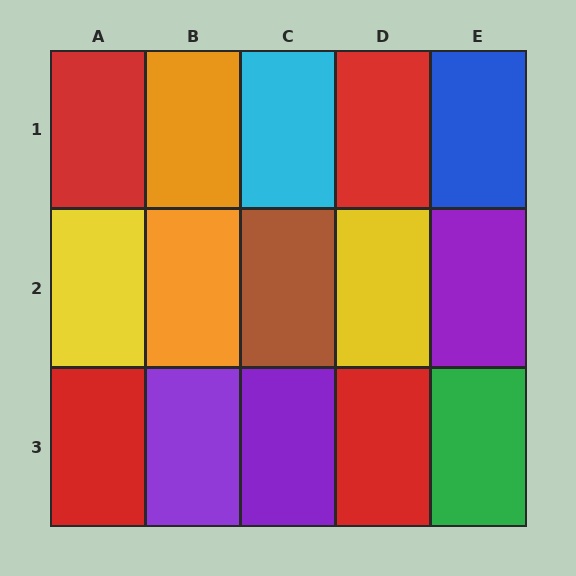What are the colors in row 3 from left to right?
Red, purple, purple, red, green.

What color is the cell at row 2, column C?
Brown.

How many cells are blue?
1 cell is blue.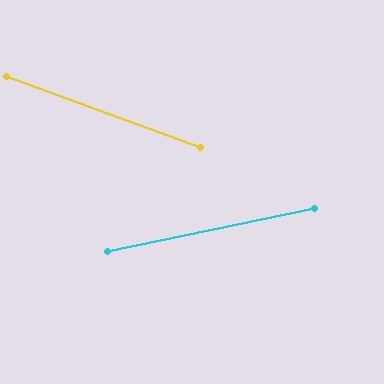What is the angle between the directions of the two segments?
Approximately 32 degrees.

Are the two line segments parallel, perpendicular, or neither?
Neither parallel nor perpendicular — they differ by about 32°.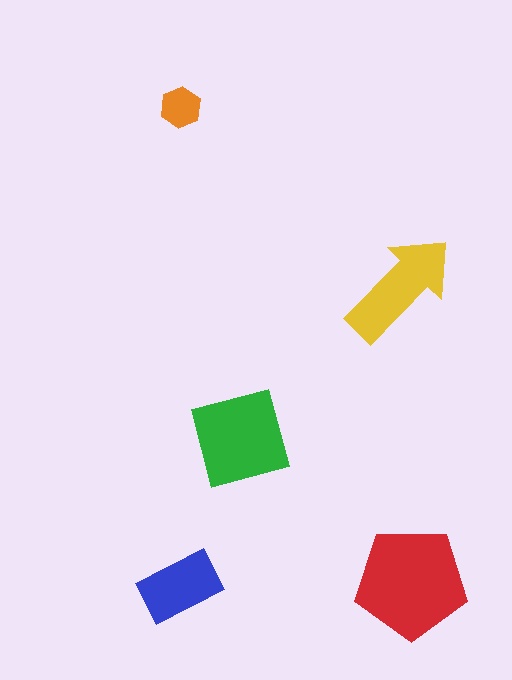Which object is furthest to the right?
The red pentagon is rightmost.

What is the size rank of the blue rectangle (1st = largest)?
4th.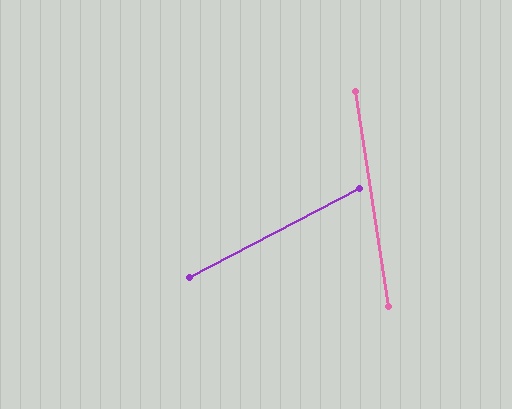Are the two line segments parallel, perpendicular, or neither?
Neither parallel nor perpendicular — they differ by about 71°.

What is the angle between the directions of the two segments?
Approximately 71 degrees.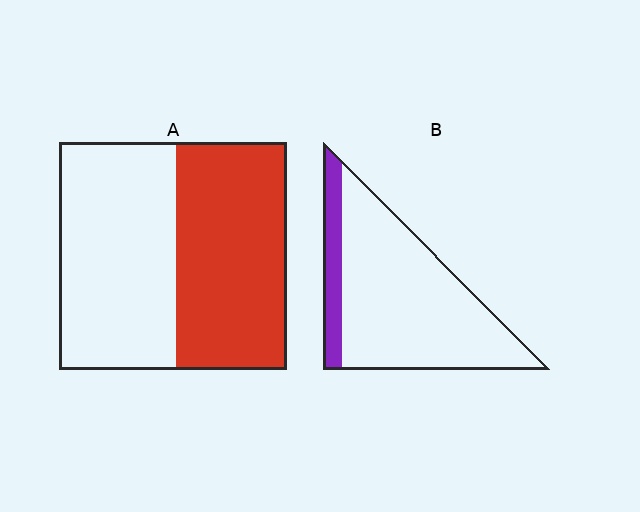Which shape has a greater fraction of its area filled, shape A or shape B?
Shape A.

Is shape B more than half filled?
No.